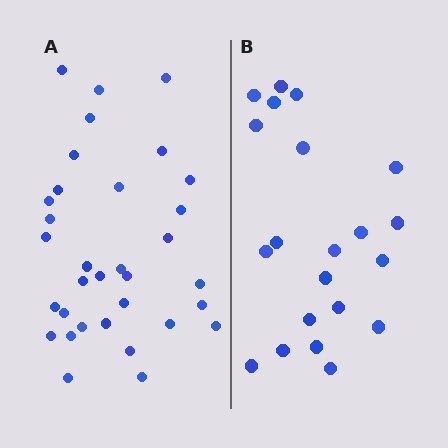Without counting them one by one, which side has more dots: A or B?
Region A (the left region) has more dots.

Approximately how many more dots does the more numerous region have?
Region A has roughly 12 or so more dots than region B.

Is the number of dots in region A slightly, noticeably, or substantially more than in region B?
Region A has substantially more. The ratio is roughly 1.6 to 1.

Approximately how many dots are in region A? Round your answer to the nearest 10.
About 30 dots. (The exact count is 33, which rounds to 30.)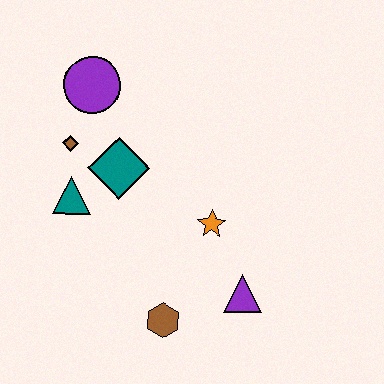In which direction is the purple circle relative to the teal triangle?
The purple circle is above the teal triangle.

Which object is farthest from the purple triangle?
The purple circle is farthest from the purple triangle.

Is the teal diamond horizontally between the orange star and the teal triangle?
Yes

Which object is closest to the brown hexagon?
The purple triangle is closest to the brown hexagon.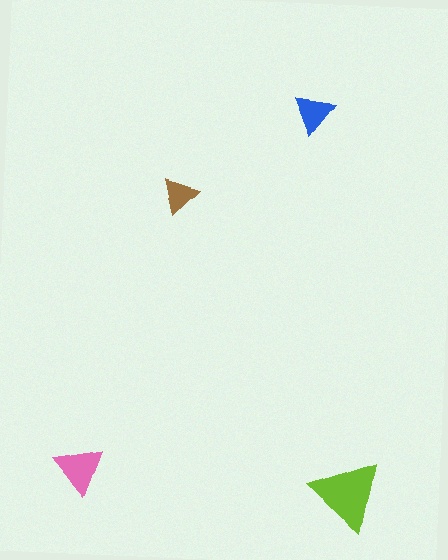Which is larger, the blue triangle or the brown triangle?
The blue one.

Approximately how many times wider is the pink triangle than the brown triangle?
About 1.5 times wider.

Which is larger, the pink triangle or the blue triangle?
The pink one.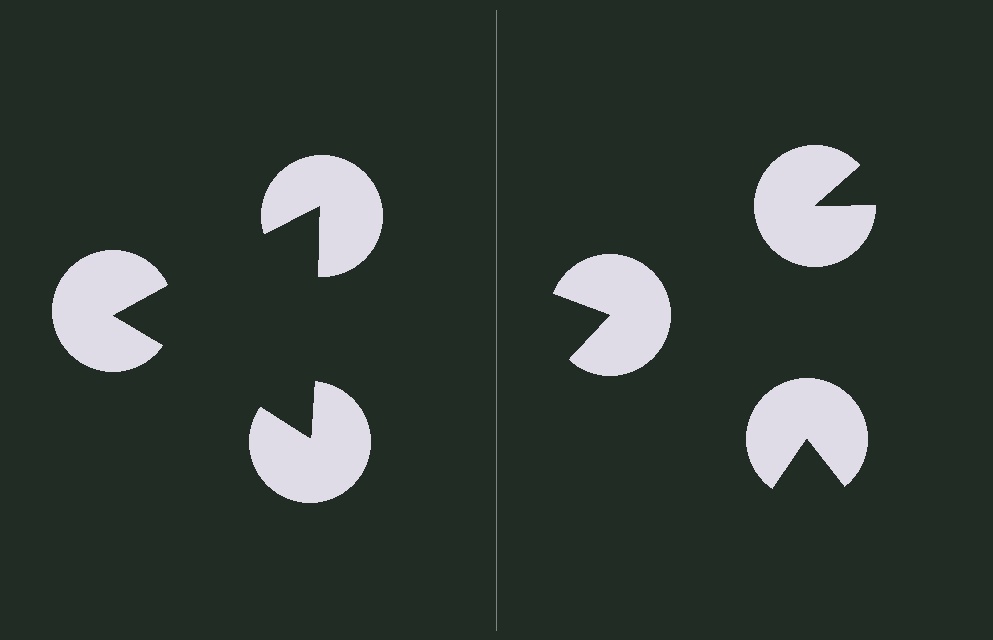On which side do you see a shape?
An illusory triangle appears on the left side. On the right side the wedge cuts are rotated, so no coherent shape forms.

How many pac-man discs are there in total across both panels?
6 — 3 on each side.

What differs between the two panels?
The pac-man discs are positioned identically on both sides; only the wedge orientations differ. On the left they align to a triangle; on the right they are misaligned.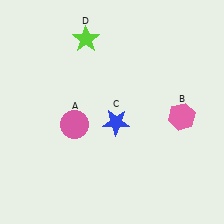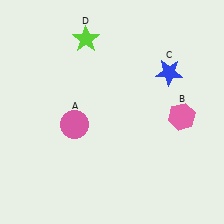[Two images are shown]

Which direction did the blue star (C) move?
The blue star (C) moved right.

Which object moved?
The blue star (C) moved right.